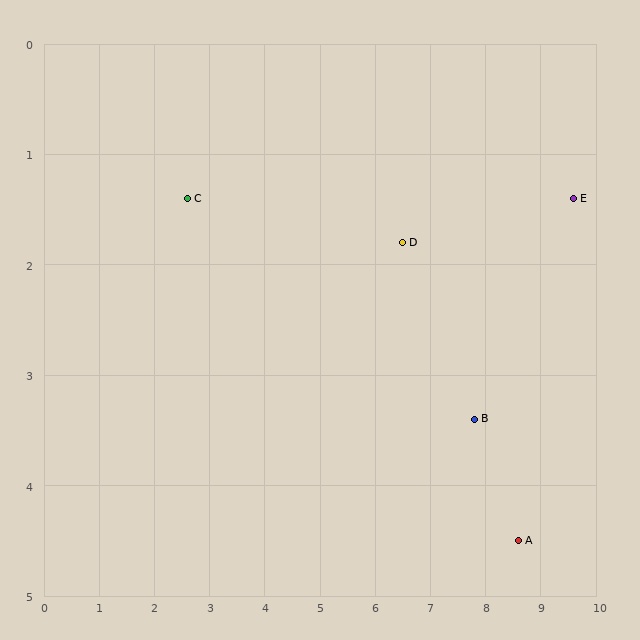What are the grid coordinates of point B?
Point B is at approximately (7.8, 3.4).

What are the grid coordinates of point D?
Point D is at approximately (6.5, 1.8).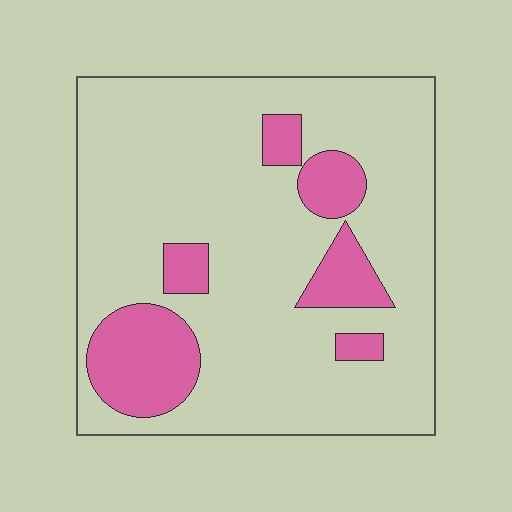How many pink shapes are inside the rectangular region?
6.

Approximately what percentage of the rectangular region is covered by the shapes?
Approximately 20%.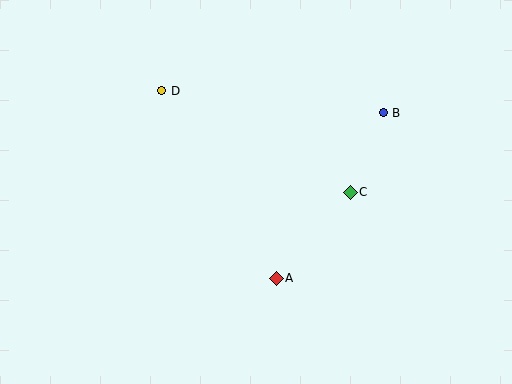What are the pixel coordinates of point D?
Point D is at (162, 91).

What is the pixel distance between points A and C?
The distance between A and C is 113 pixels.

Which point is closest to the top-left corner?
Point D is closest to the top-left corner.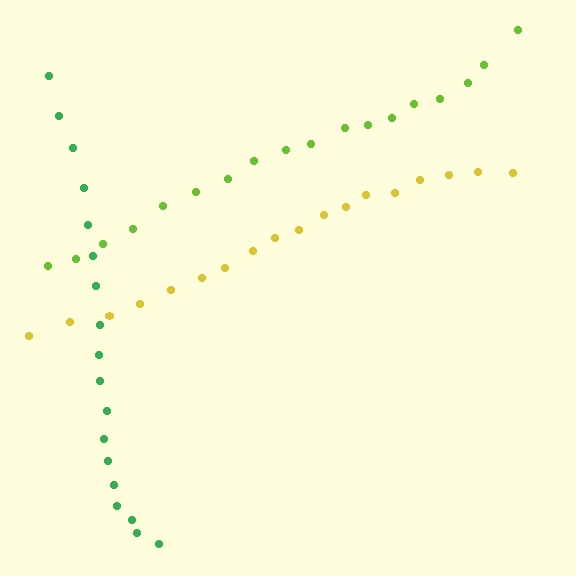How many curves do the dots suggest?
There are 3 distinct paths.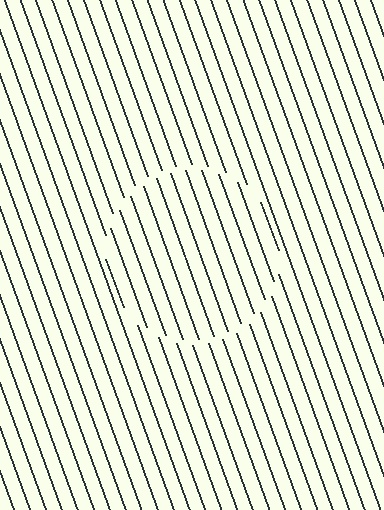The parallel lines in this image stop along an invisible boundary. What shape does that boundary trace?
An illusory circle. The interior of the shape contains the same grating, shifted by half a period — the contour is defined by the phase discontinuity where line-ends from the inner and outer gratings abut.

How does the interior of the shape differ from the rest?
The interior of the shape contains the same grating, shifted by half a period — the contour is defined by the phase discontinuity where line-ends from the inner and outer gratings abut.